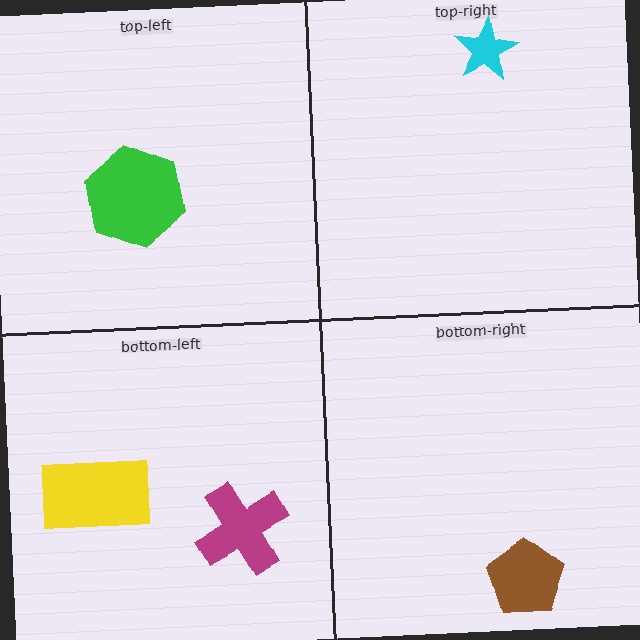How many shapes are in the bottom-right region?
1.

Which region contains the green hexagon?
The top-left region.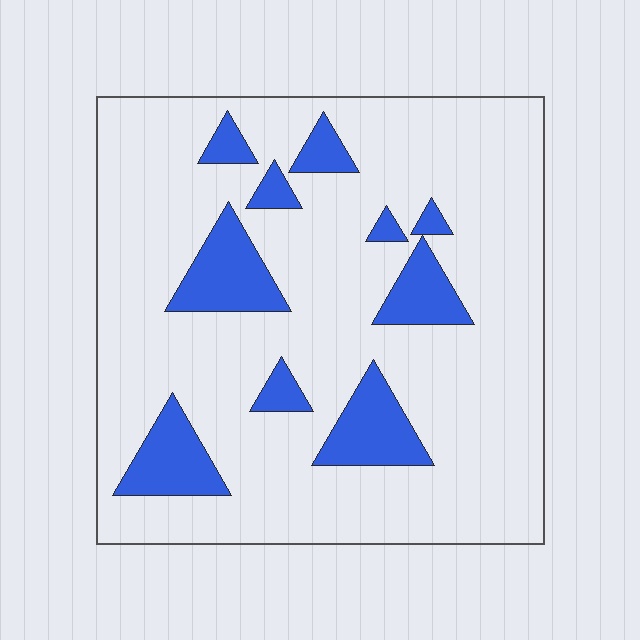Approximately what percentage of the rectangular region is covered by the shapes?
Approximately 15%.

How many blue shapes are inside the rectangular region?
10.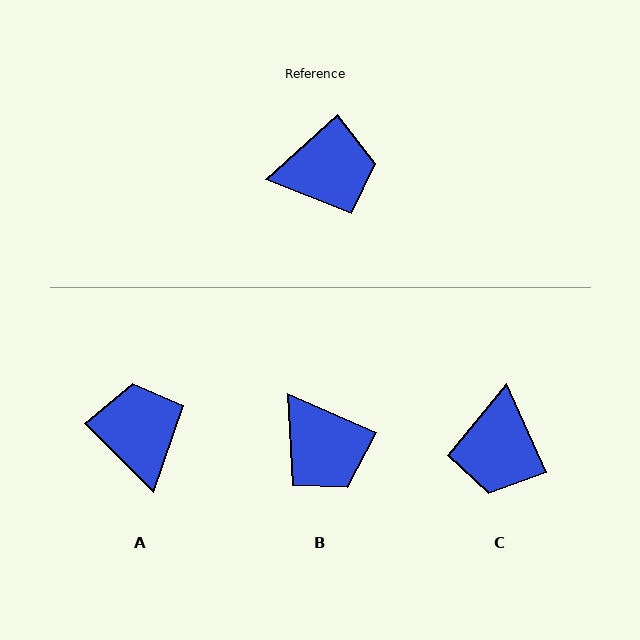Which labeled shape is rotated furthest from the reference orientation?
C, about 108 degrees away.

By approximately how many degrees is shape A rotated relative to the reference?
Approximately 92 degrees counter-clockwise.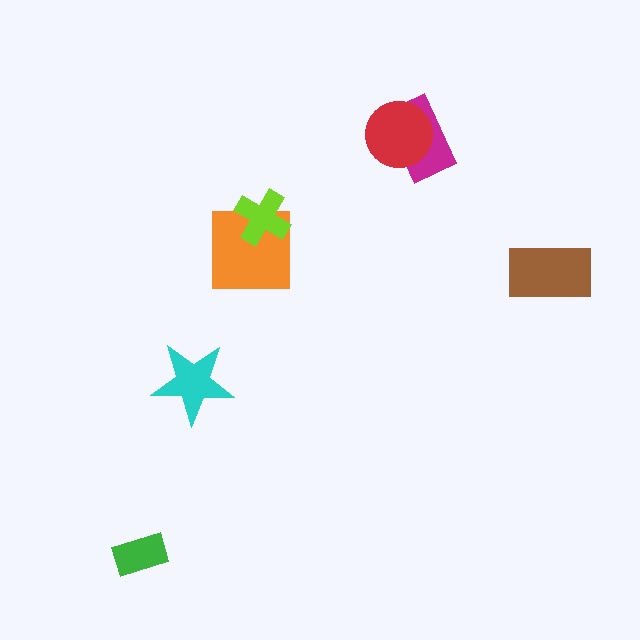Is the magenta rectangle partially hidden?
Yes, it is partially covered by another shape.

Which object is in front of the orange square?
The lime cross is in front of the orange square.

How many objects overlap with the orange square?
1 object overlaps with the orange square.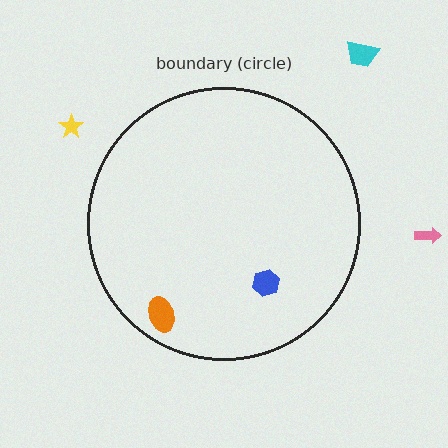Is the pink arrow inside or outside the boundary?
Outside.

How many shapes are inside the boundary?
2 inside, 3 outside.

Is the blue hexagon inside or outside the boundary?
Inside.